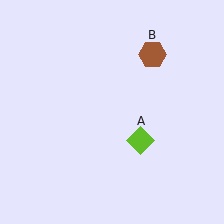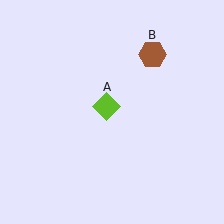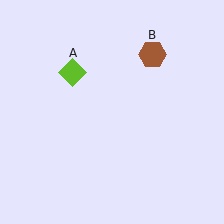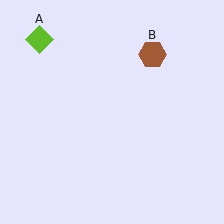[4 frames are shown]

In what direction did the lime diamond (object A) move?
The lime diamond (object A) moved up and to the left.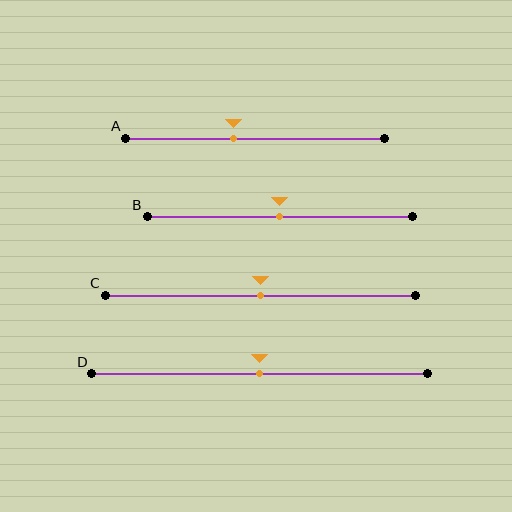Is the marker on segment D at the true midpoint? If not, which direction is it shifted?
Yes, the marker on segment D is at the true midpoint.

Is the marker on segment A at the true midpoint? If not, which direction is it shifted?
No, the marker on segment A is shifted to the left by about 8% of the segment length.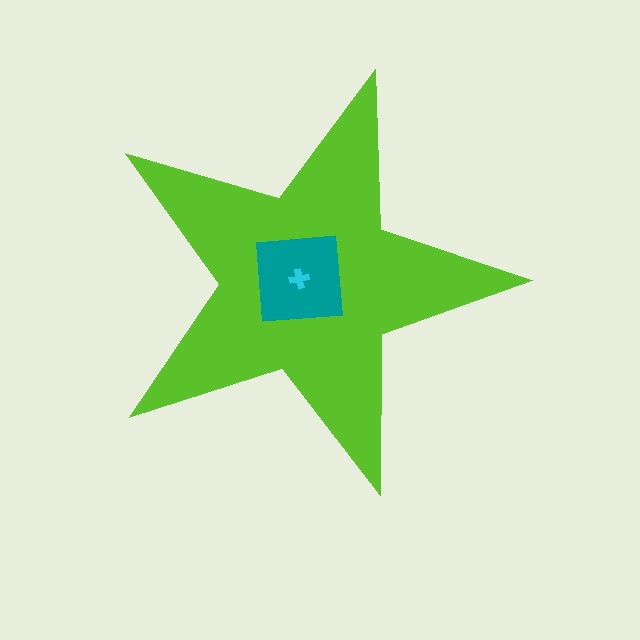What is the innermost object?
The cyan cross.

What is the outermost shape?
The lime star.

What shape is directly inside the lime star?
The teal square.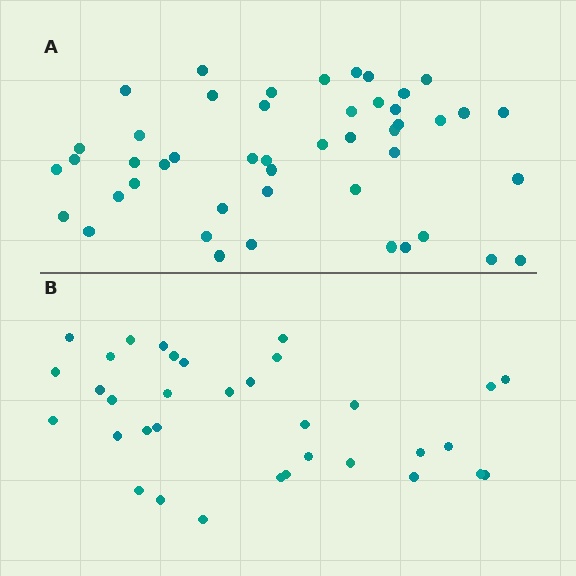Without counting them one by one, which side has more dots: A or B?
Region A (the top region) has more dots.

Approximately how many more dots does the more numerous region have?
Region A has approximately 15 more dots than region B.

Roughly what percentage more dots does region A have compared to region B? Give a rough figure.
About 40% more.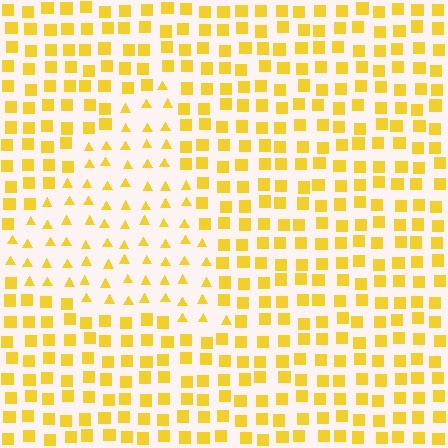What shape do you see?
I see a triangle.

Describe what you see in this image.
The image is filled with small yellow elements arranged in a uniform grid. A triangle-shaped region contains triangles, while the surrounding area contains squares. The boundary is defined purely by the change in element shape.